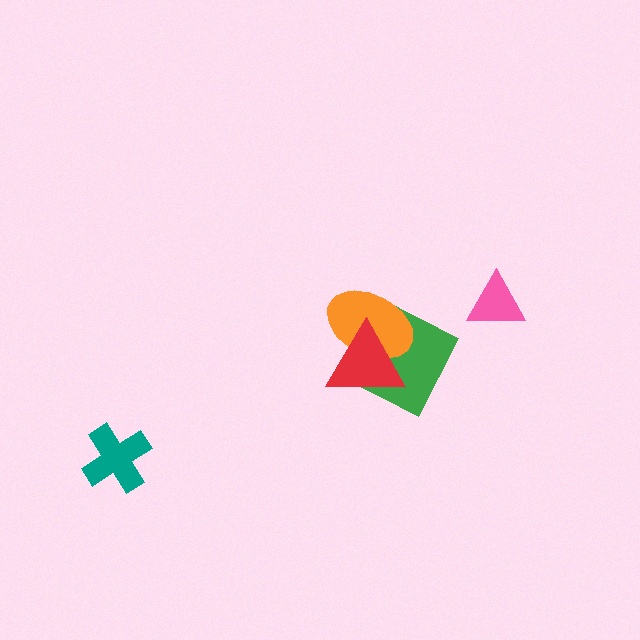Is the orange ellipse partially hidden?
Yes, it is partially covered by another shape.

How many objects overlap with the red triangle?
2 objects overlap with the red triangle.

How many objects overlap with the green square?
2 objects overlap with the green square.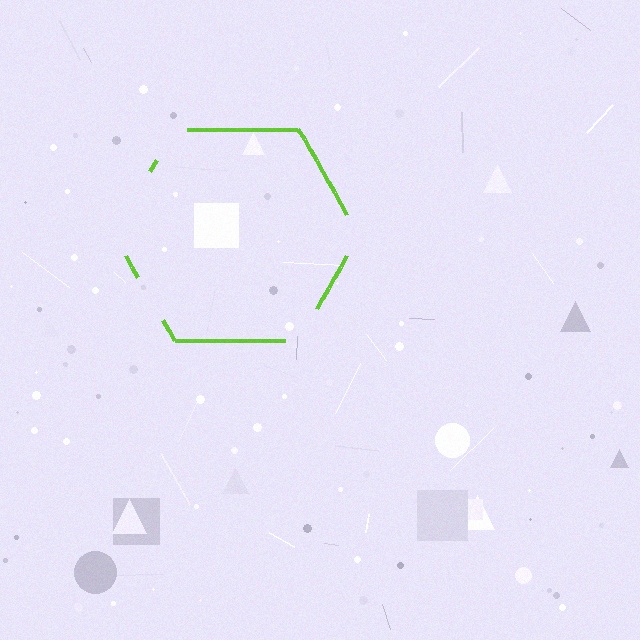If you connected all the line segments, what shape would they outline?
They would outline a hexagon.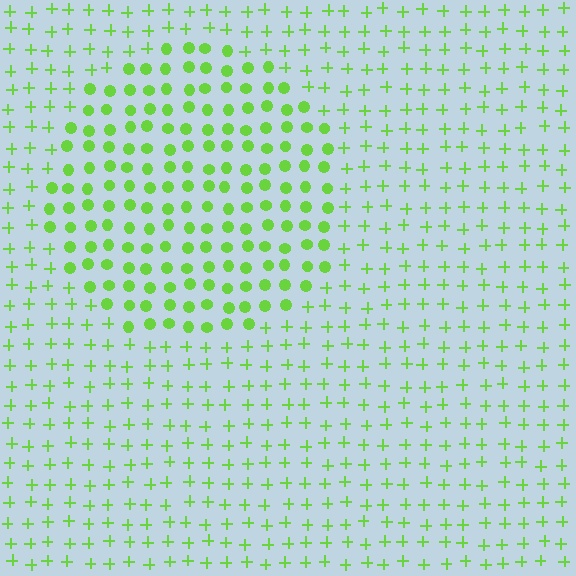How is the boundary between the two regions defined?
The boundary is defined by a change in element shape: circles inside vs. plus signs outside. All elements share the same color and spacing.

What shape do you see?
I see a circle.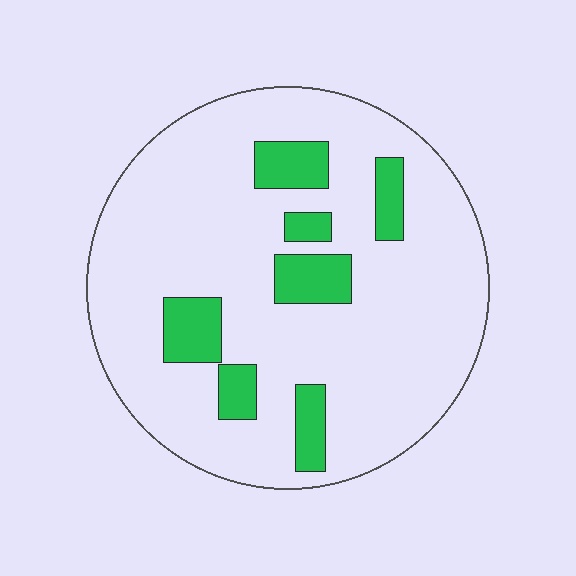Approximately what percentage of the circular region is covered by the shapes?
Approximately 15%.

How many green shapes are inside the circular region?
7.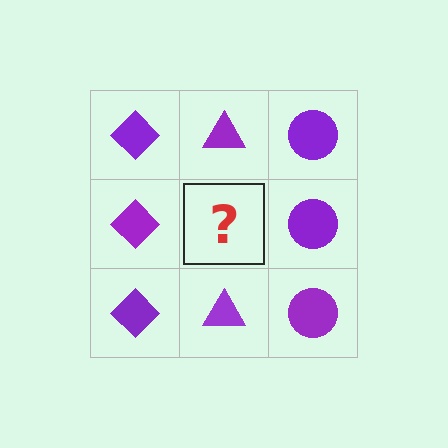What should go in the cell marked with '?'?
The missing cell should contain a purple triangle.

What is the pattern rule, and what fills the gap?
The rule is that each column has a consistent shape. The gap should be filled with a purple triangle.